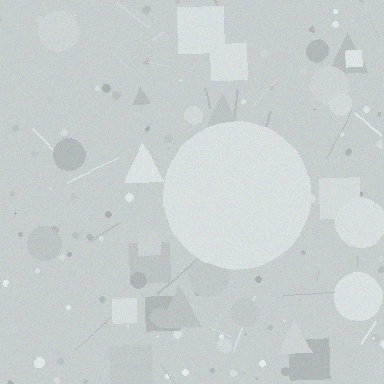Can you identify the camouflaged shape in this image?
The camouflaged shape is a circle.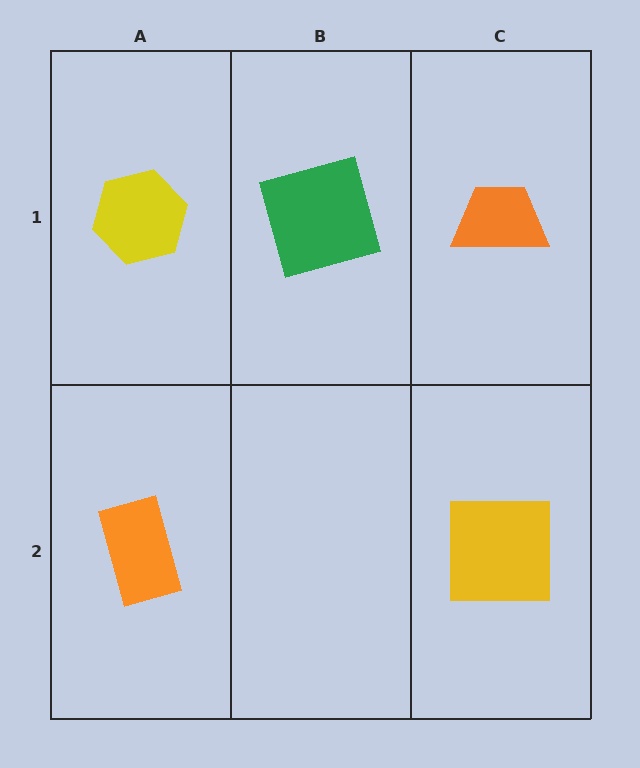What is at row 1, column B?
A green square.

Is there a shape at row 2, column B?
No, that cell is empty.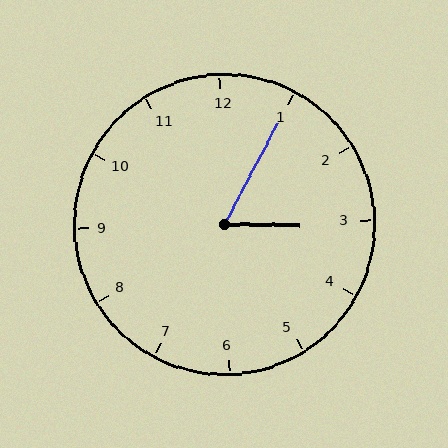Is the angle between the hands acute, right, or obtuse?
It is acute.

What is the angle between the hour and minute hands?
Approximately 62 degrees.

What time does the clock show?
3:05.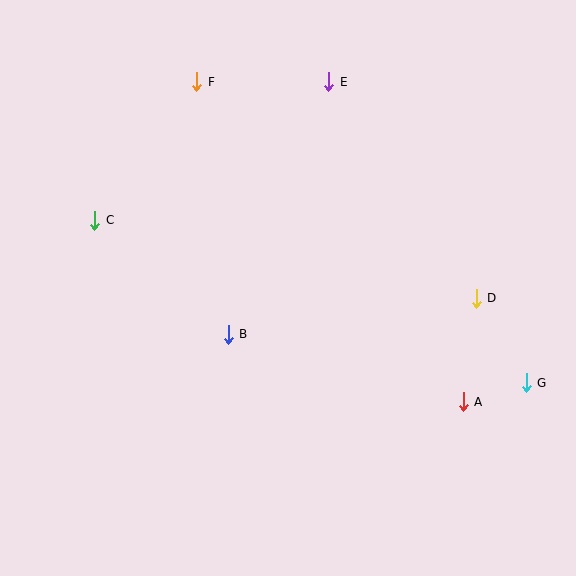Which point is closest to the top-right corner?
Point E is closest to the top-right corner.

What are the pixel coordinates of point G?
Point G is at (526, 383).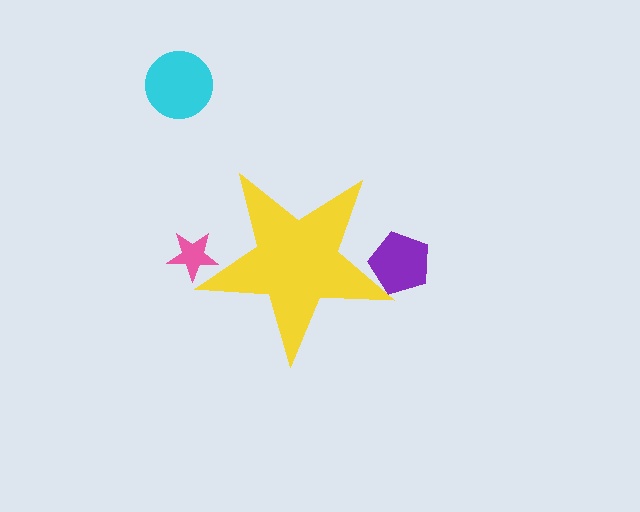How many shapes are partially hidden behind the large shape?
2 shapes are partially hidden.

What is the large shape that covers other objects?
A yellow star.